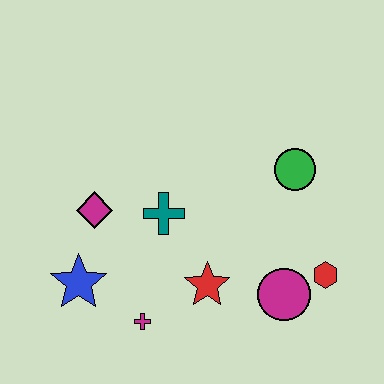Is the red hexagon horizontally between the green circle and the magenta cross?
No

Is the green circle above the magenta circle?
Yes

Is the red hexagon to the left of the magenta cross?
No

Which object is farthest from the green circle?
The blue star is farthest from the green circle.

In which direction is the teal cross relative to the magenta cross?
The teal cross is above the magenta cross.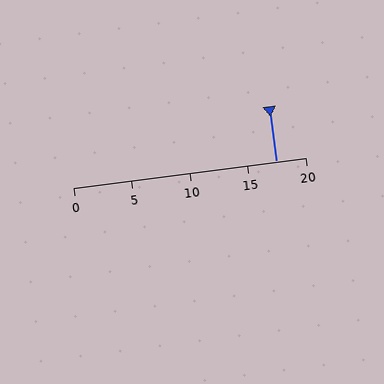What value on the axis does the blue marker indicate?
The marker indicates approximately 17.5.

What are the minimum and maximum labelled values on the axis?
The axis runs from 0 to 20.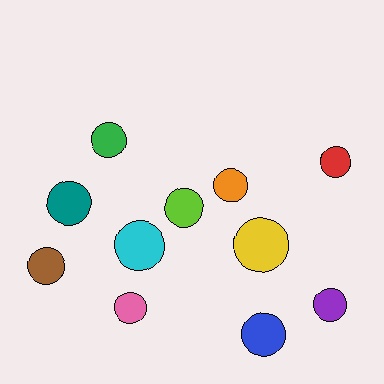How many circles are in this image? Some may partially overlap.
There are 11 circles.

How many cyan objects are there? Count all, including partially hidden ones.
There is 1 cyan object.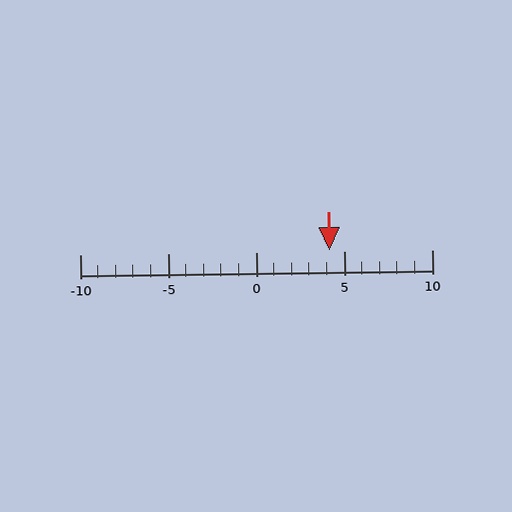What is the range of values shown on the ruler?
The ruler shows values from -10 to 10.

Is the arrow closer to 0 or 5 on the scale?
The arrow is closer to 5.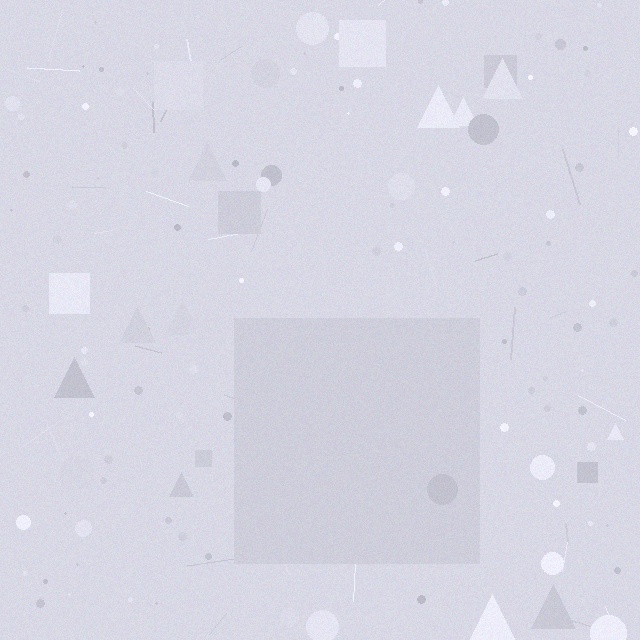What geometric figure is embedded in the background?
A square is embedded in the background.